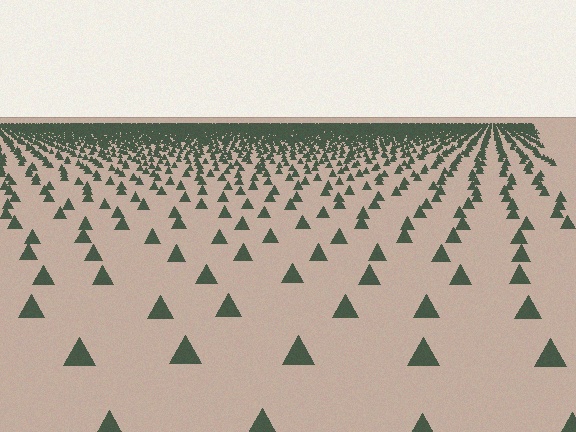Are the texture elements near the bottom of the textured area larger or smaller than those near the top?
Larger. Near the bottom, elements are closer to the viewer and appear at a bigger on-screen size.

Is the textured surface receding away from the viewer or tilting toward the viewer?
The surface is receding away from the viewer. Texture elements get smaller and denser toward the top.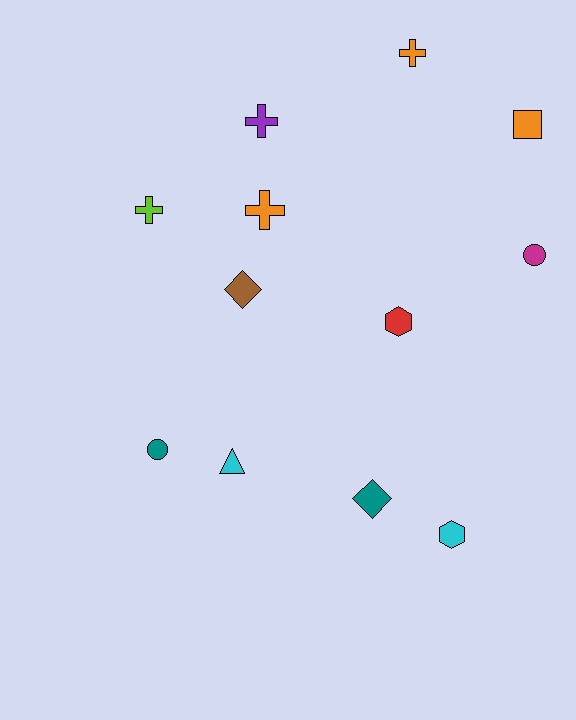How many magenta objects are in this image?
There is 1 magenta object.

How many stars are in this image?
There are no stars.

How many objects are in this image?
There are 12 objects.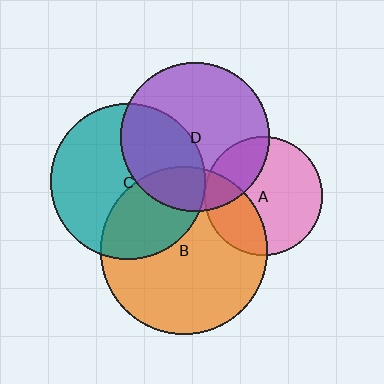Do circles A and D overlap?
Yes.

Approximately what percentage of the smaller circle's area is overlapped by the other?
Approximately 25%.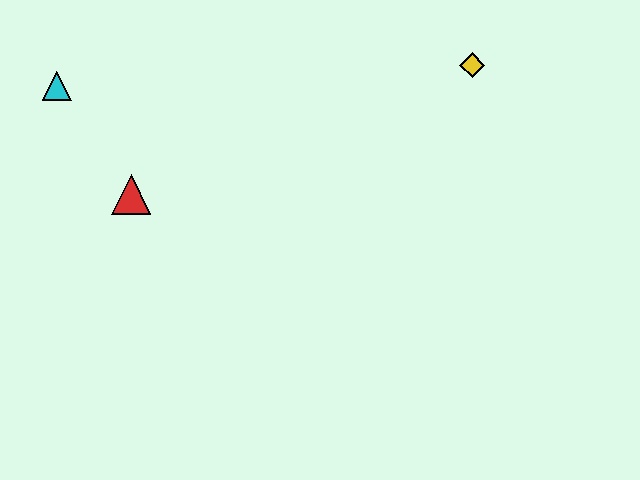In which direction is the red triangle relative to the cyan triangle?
The red triangle is below the cyan triangle.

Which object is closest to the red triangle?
The cyan triangle is closest to the red triangle.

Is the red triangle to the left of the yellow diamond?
Yes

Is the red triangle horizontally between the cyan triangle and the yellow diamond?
Yes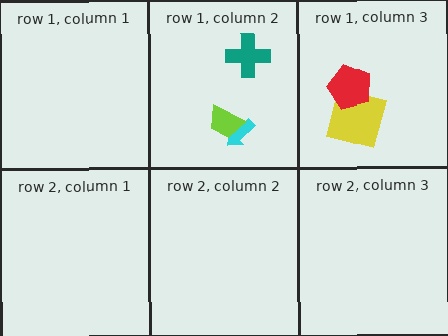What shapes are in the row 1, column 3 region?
The yellow square, the red pentagon.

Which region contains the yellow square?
The row 1, column 3 region.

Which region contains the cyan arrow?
The row 1, column 2 region.